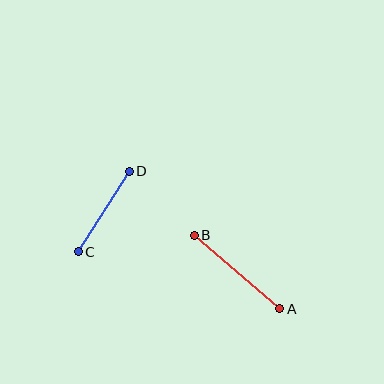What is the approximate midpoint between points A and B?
The midpoint is at approximately (237, 272) pixels.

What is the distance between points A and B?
The distance is approximately 113 pixels.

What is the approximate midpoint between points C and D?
The midpoint is at approximately (104, 212) pixels.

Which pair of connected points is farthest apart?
Points A and B are farthest apart.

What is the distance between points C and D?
The distance is approximately 95 pixels.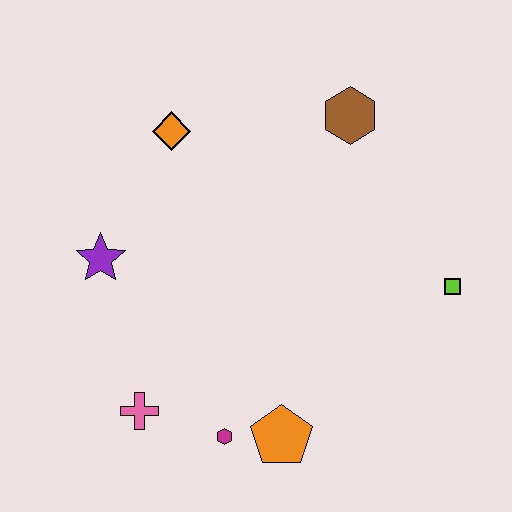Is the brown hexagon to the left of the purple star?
No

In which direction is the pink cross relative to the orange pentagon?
The pink cross is to the left of the orange pentagon.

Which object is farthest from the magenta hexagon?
The brown hexagon is farthest from the magenta hexagon.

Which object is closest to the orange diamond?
The purple star is closest to the orange diamond.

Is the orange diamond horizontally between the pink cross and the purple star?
No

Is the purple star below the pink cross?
No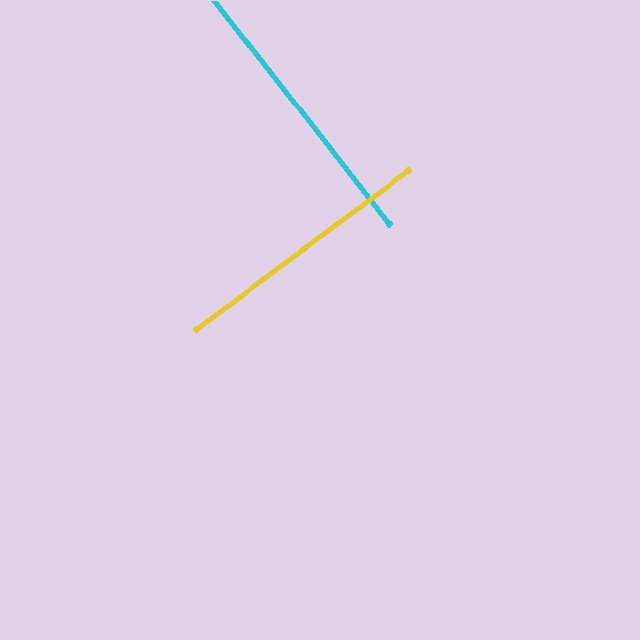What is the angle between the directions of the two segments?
Approximately 89 degrees.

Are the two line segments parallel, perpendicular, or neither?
Perpendicular — they meet at approximately 89°.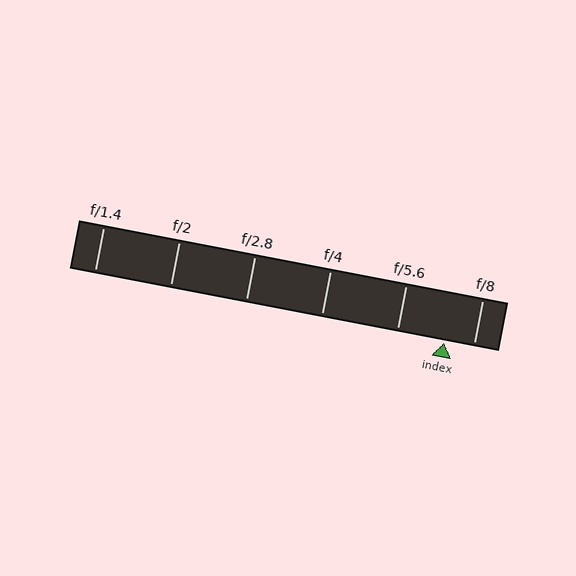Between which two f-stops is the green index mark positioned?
The index mark is between f/5.6 and f/8.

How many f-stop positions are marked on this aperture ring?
There are 6 f-stop positions marked.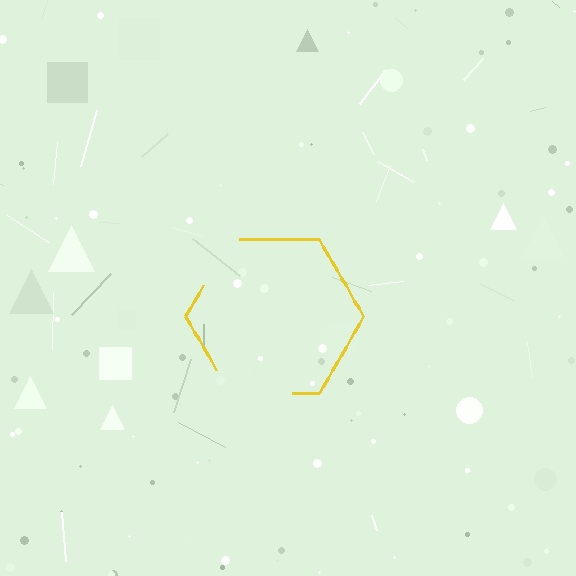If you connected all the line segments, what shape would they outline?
They would outline a hexagon.